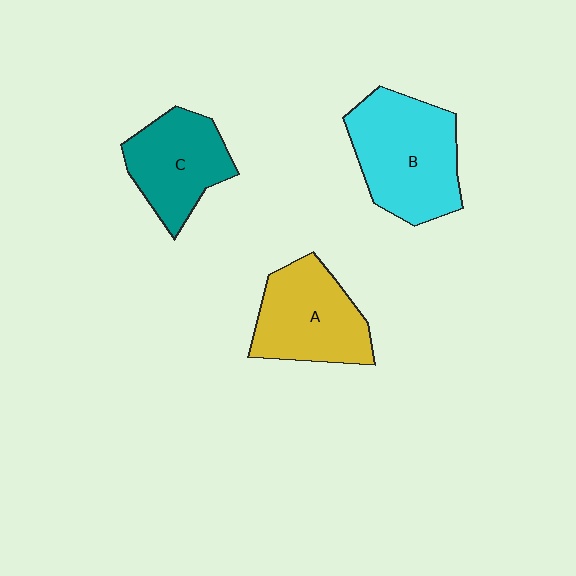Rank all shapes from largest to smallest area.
From largest to smallest: B (cyan), A (yellow), C (teal).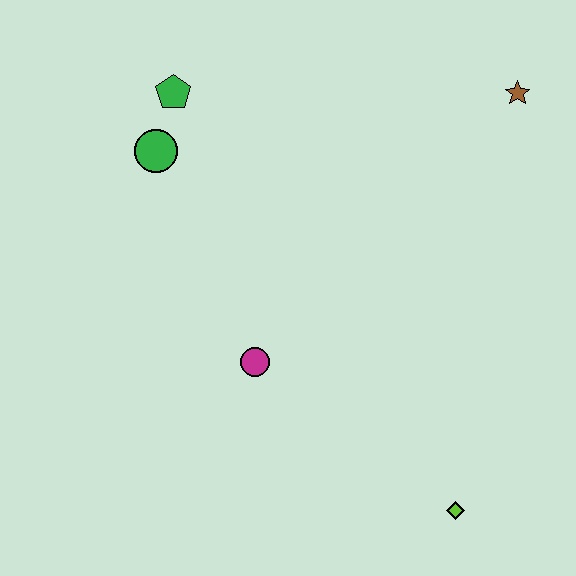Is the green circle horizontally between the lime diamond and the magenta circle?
No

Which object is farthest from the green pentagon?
The lime diamond is farthest from the green pentagon.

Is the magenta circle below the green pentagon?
Yes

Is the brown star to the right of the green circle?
Yes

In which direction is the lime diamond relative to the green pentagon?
The lime diamond is below the green pentagon.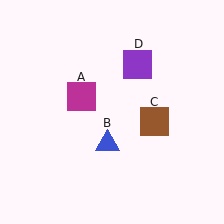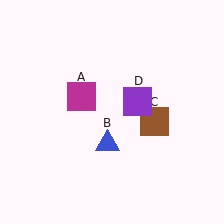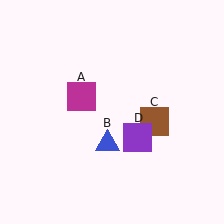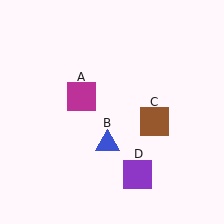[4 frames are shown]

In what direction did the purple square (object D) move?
The purple square (object D) moved down.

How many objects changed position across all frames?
1 object changed position: purple square (object D).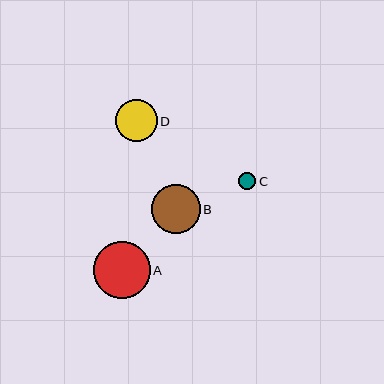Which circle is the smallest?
Circle C is the smallest with a size of approximately 17 pixels.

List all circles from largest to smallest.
From largest to smallest: A, B, D, C.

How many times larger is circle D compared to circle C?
Circle D is approximately 2.4 times the size of circle C.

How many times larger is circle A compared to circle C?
Circle A is approximately 3.3 times the size of circle C.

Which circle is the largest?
Circle A is the largest with a size of approximately 57 pixels.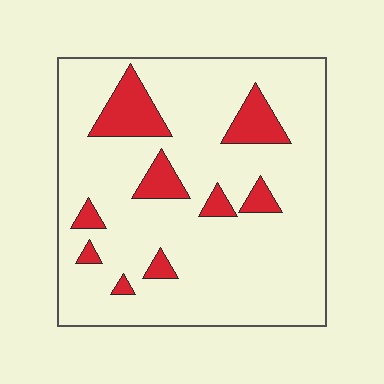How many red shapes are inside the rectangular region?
9.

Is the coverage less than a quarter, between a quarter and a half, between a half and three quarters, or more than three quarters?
Less than a quarter.